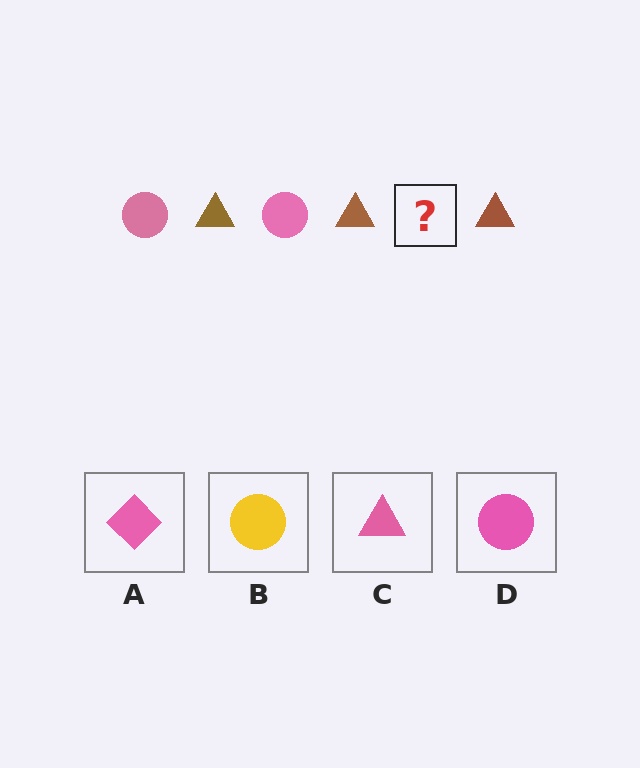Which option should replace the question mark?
Option D.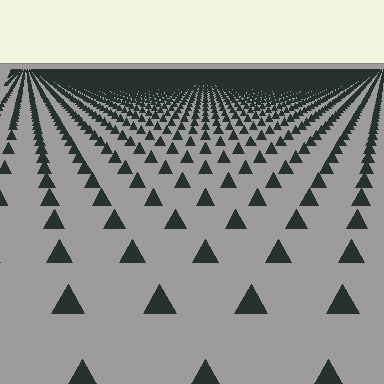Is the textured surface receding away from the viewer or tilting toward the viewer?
The surface is receding away from the viewer. Texture elements get smaller and denser toward the top.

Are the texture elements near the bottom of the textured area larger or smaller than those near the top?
Larger. Near the bottom, elements are closer to the viewer and appear at a bigger on-screen size.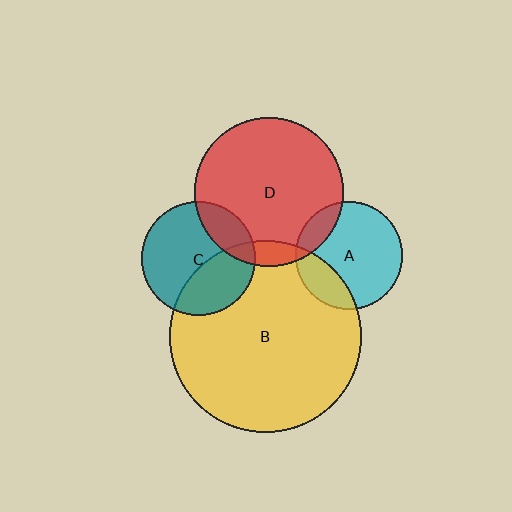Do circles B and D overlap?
Yes.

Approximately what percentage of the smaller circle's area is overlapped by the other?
Approximately 10%.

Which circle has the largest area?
Circle B (yellow).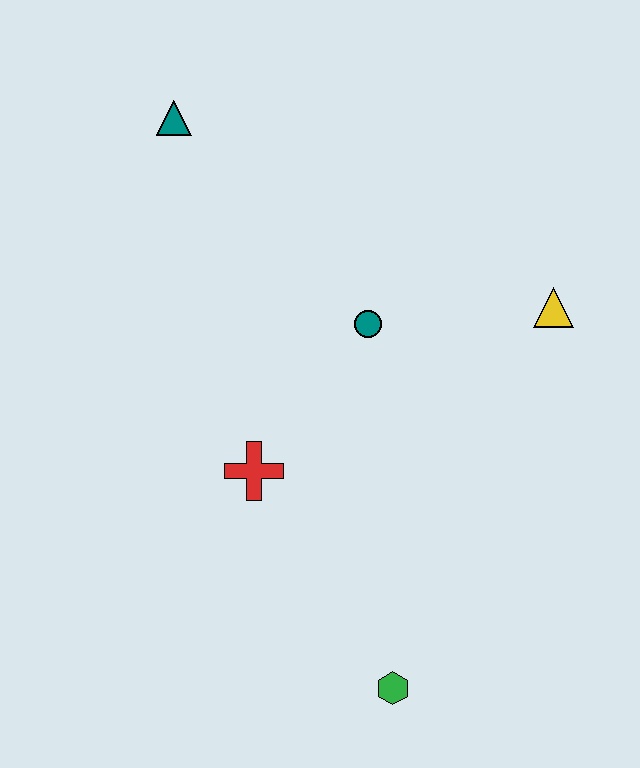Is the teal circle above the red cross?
Yes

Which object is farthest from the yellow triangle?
The teal triangle is farthest from the yellow triangle.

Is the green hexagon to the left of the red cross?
No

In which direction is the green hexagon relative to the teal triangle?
The green hexagon is below the teal triangle.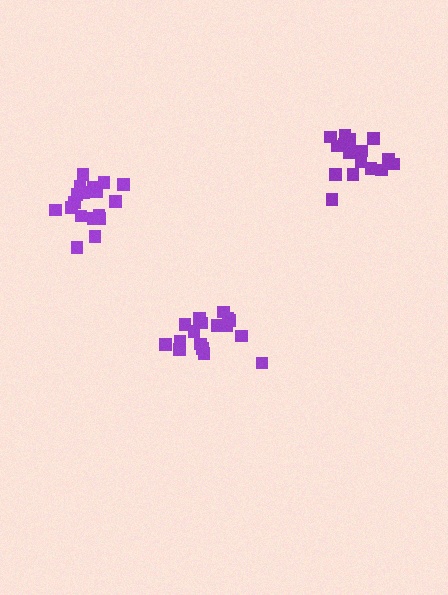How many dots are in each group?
Group 1: 17 dots, Group 2: 18 dots, Group 3: 19 dots (54 total).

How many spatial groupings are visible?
There are 3 spatial groupings.